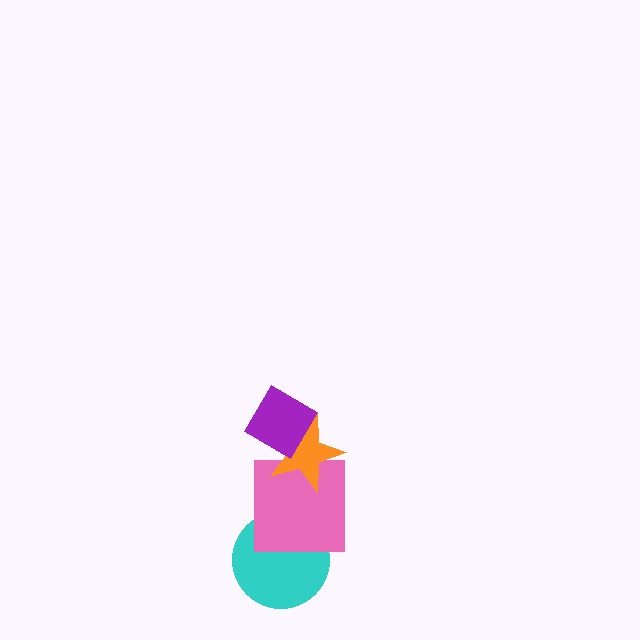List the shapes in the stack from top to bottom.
From top to bottom: the purple diamond, the orange star, the pink square, the cyan circle.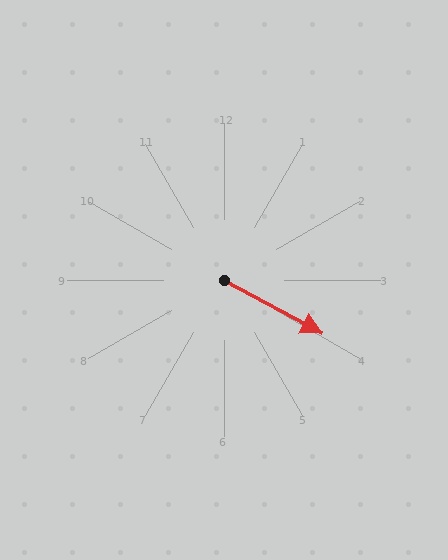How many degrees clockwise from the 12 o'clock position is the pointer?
Approximately 119 degrees.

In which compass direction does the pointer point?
Southeast.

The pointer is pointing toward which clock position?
Roughly 4 o'clock.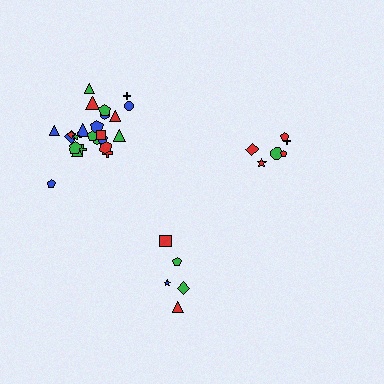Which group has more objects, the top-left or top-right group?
The top-left group.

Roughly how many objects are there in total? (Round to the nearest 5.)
Roughly 35 objects in total.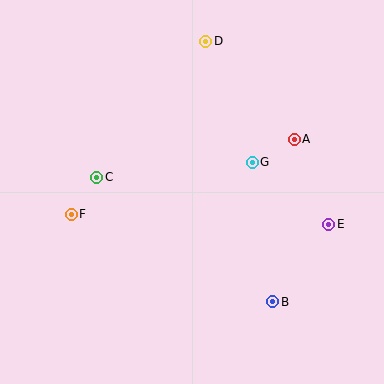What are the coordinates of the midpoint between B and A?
The midpoint between B and A is at (284, 220).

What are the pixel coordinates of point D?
Point D is at (206, 41).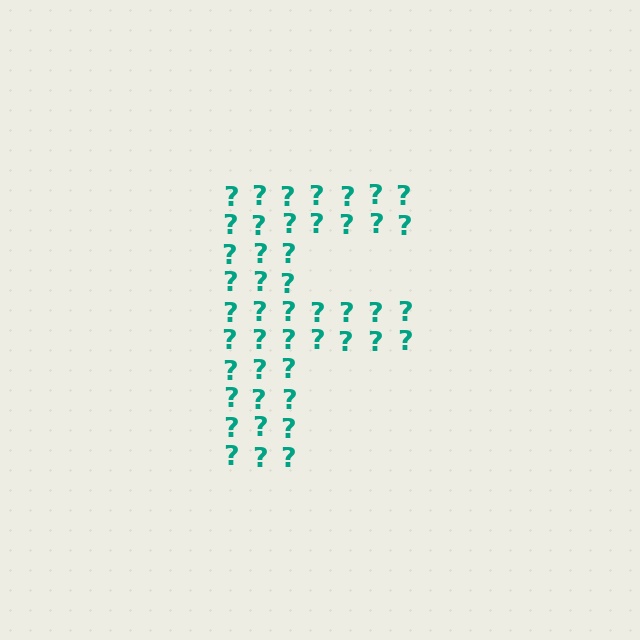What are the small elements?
The small elements are question marks.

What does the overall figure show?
The overall figure shows the letter F.